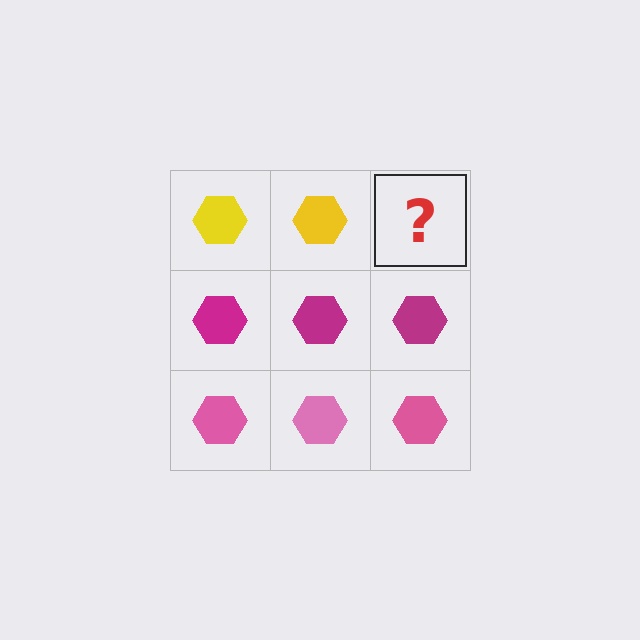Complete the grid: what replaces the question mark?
The question mark should be replaced with a yellow hexagon.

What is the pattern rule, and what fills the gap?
The rule is that each row has a consistent color. The gap should be filled with a yellow hexagon.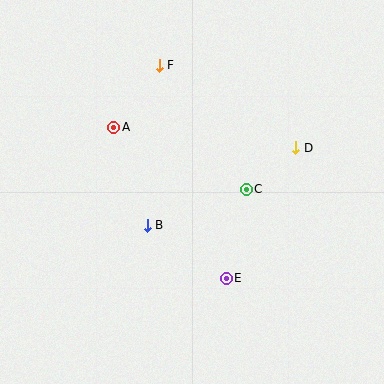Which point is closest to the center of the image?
Point C at (246, 189) is closest to the center.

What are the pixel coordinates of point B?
Point B is at (147, 225).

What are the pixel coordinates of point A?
Point A is at (114, 127).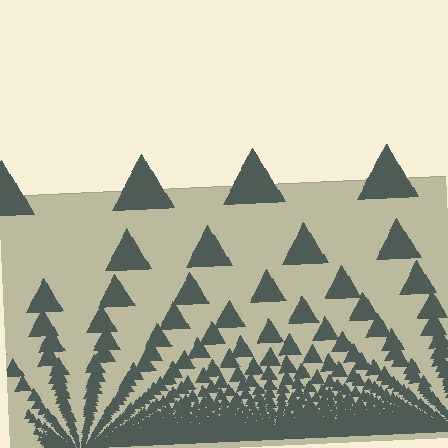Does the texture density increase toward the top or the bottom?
Density increases toward the bottom.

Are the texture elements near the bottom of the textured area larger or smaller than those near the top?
Smaller. The gradient is inverted — elements near the bottom are smaller and denser.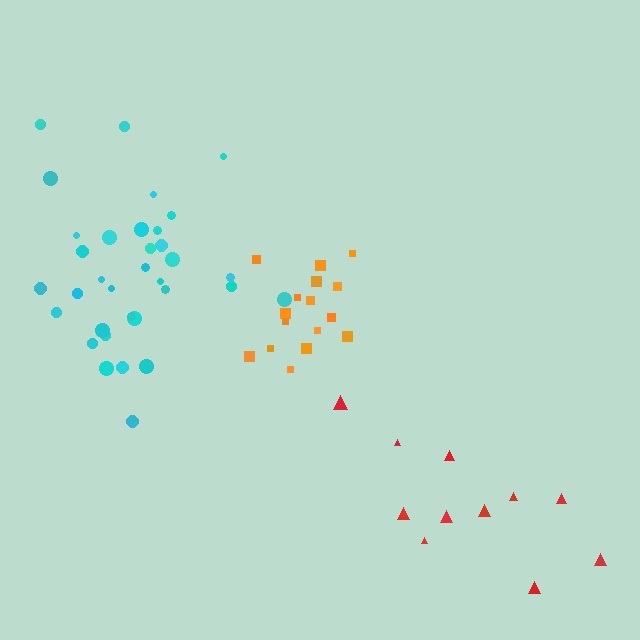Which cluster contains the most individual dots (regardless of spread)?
Cyan (34).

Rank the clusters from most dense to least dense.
orange, cyan, red.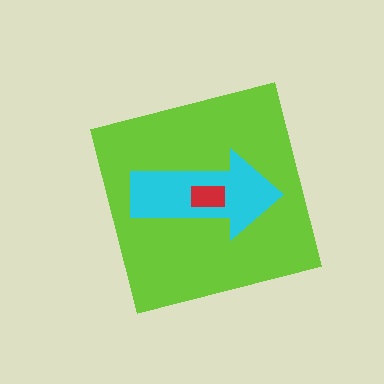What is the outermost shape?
The lime square.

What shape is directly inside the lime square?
The cyan arrow.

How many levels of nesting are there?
3.